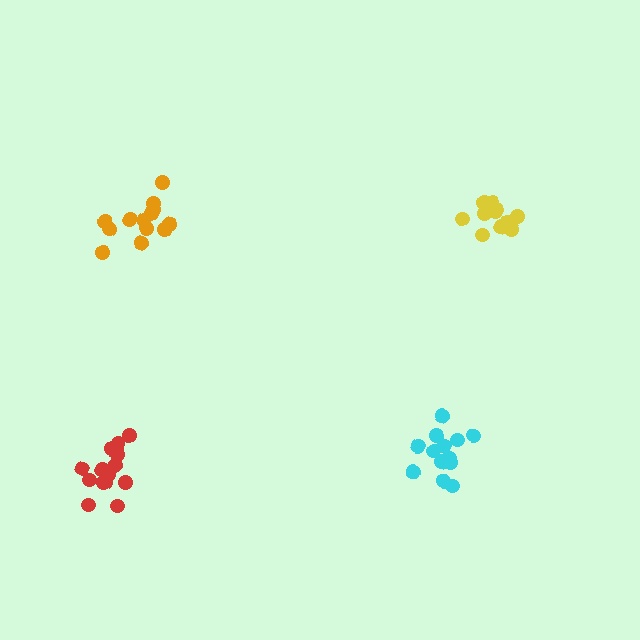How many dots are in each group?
Group 1: 13 dots, Group 2: 11 dots, Group 3: 16 dots, Group 4: 13 dots (53 total).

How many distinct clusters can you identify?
There are 4 distinct clusters.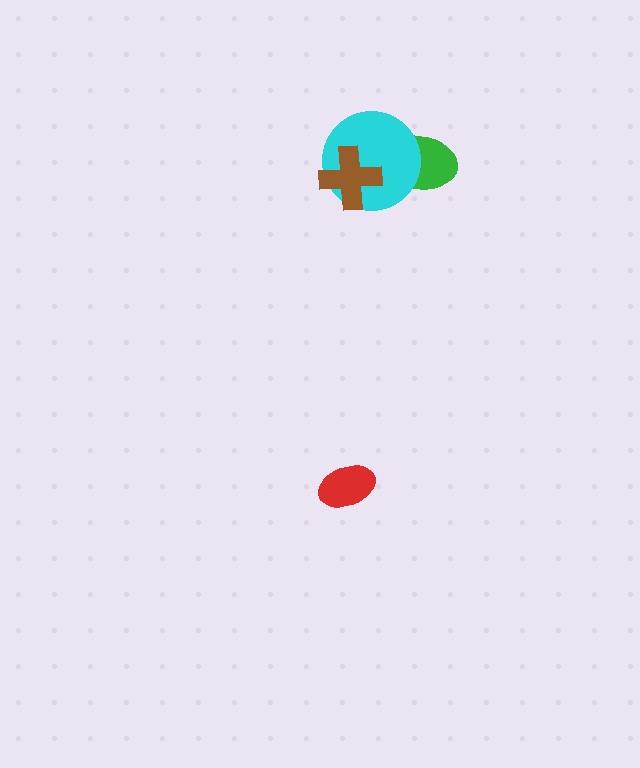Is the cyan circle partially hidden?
Yes, it is partially covered by another shape.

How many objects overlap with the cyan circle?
2 objects overlap with the cyan circle.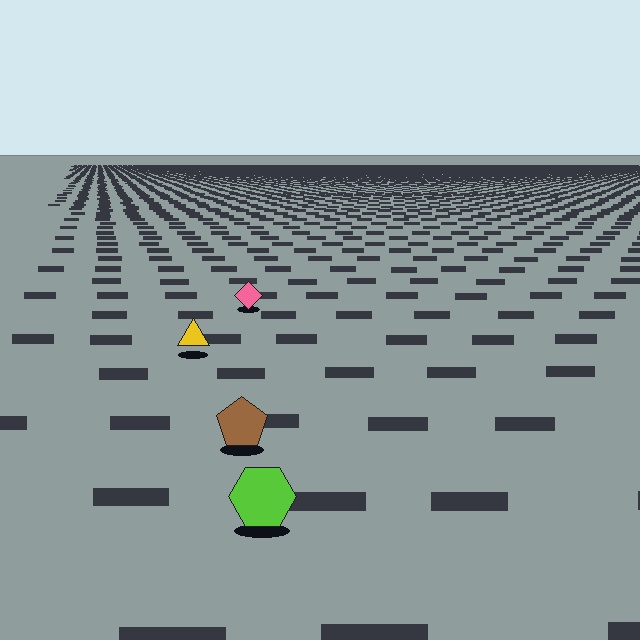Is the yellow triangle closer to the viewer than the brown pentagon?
No. The brown pentagon is closer — you can tell from the texture gradient: the ground texture is coarser near it.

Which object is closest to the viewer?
The lime hexagon is closest. The texture marks near it are larger and more spread out.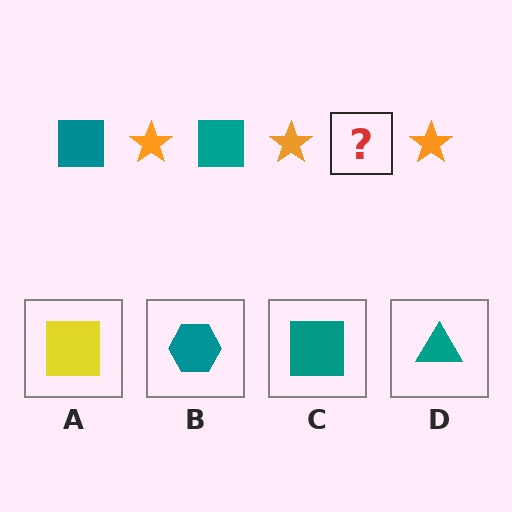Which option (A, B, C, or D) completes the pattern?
C.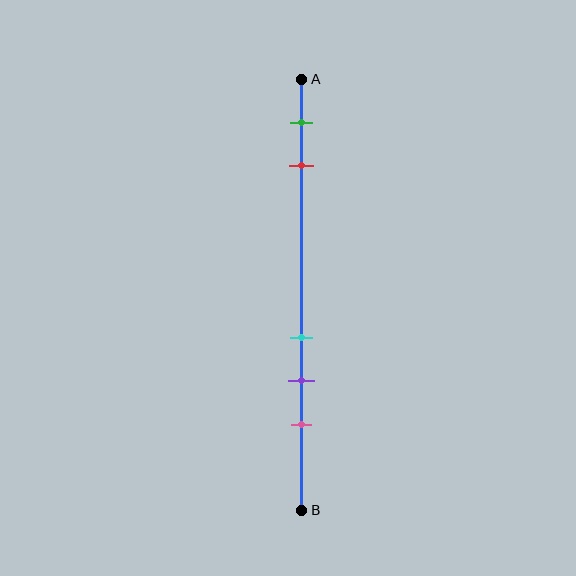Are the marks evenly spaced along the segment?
No, the marks are not evenly spaced.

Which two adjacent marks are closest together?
The cyan and purple marks are the closest adjacent pair.